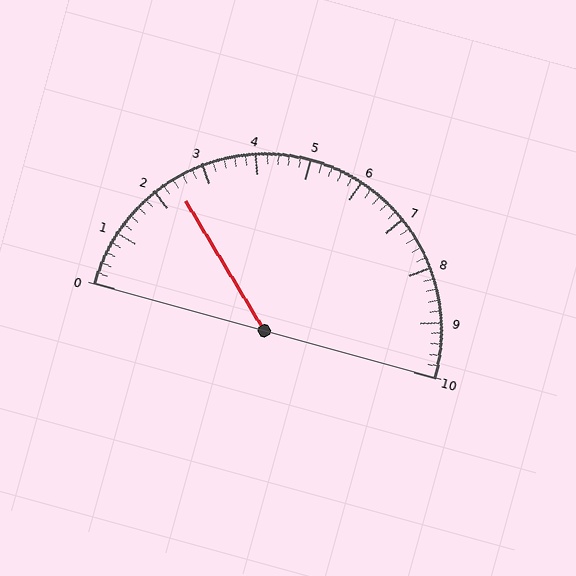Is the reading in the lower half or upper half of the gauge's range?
The reading is in the lower half of the range (0 to 10).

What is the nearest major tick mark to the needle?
The nearest major tick mark is 2.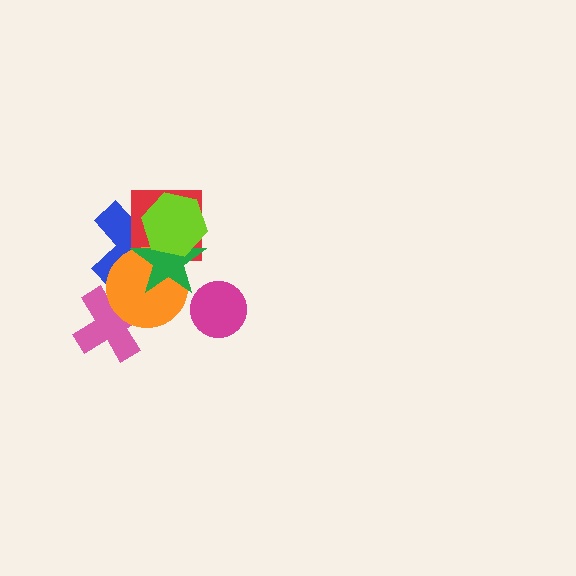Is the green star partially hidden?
Yes, it is partially covered by another shape.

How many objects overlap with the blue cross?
4 objects overlap with the blue cross.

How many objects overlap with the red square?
4 objects overlap with the red square.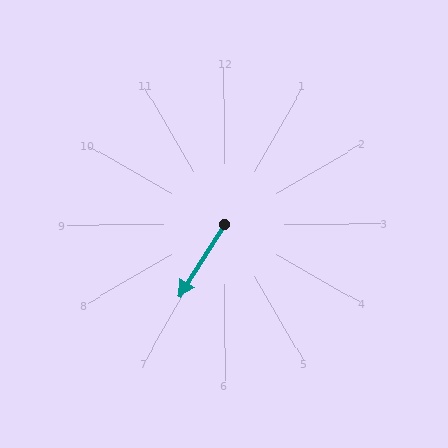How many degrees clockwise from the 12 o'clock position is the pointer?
Approximately 212 degrees.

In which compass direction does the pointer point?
Southwest.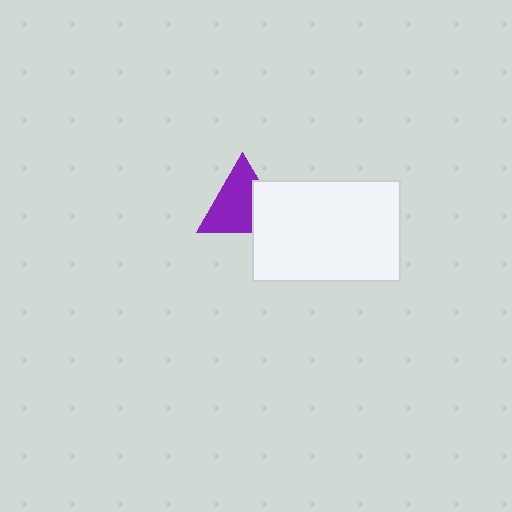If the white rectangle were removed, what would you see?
You would see the complete purple triangle.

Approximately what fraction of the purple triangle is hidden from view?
Roughly 32% of the purple triangle is hidden behind the white rectangle.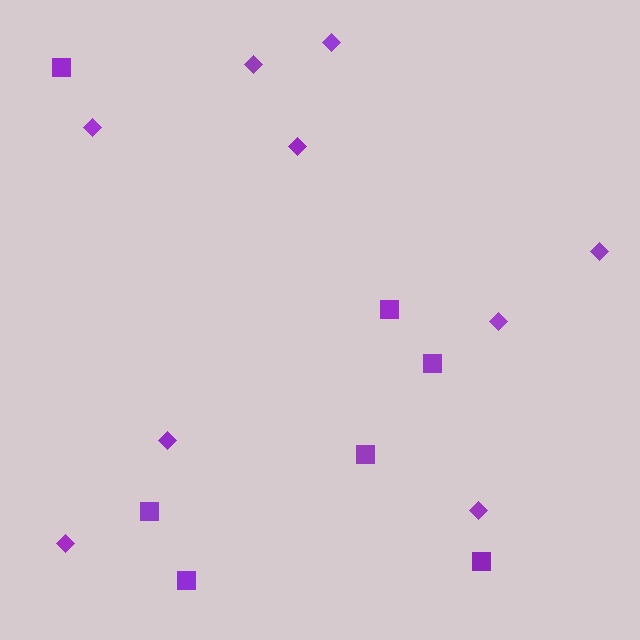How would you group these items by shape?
There are 2 groups: one group of squares (7) and one group of diamonds (9).